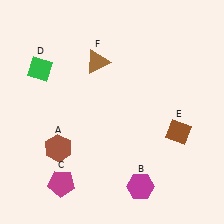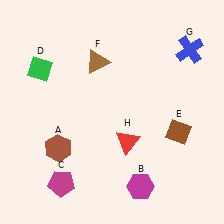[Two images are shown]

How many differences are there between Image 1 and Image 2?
There are 2 differences between the two images.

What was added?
A blue cross (G), a red triangle (H) were added in Image 2.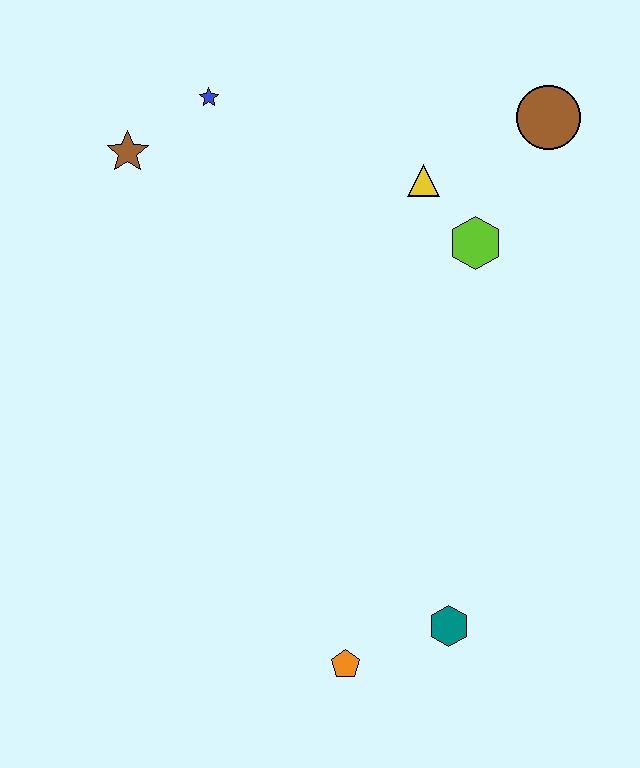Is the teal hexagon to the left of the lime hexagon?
Yes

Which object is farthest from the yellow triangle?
The orange pentagon is farthest from the yellow triangle.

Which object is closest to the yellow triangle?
The lime hexagon is closest to the yellow triangle.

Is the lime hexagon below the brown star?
Yes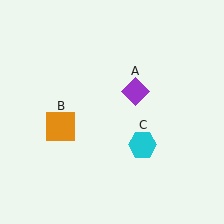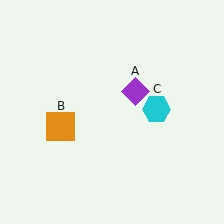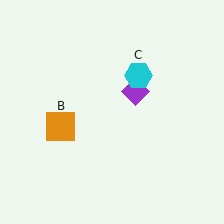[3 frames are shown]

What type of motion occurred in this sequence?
The cyan hexagon (object C) rotated counterclockwise around the center of the scene.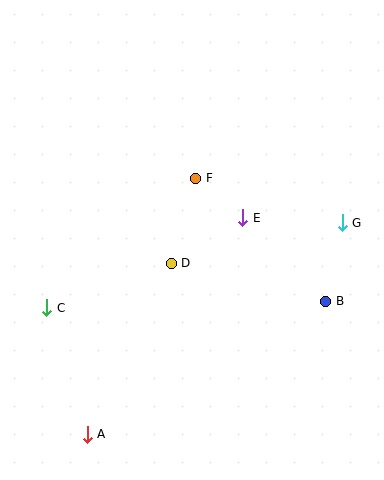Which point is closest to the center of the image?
Point D at (171, 263) is closest to the center.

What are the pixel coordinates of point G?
Point G is at (342, 223).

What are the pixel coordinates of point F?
Point F is at (196, 178).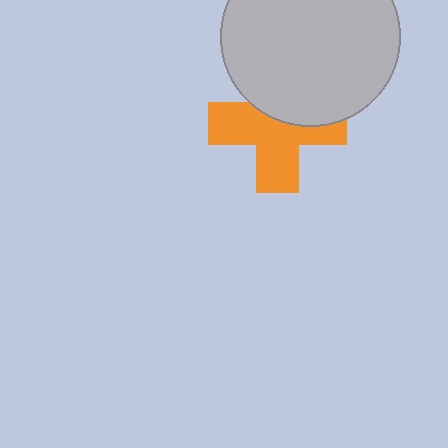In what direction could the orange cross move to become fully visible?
The orange cross could move down. That would shift it out from behind the light gray circle entirely.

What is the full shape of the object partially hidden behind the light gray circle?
The partially hidden object is an orange cross.